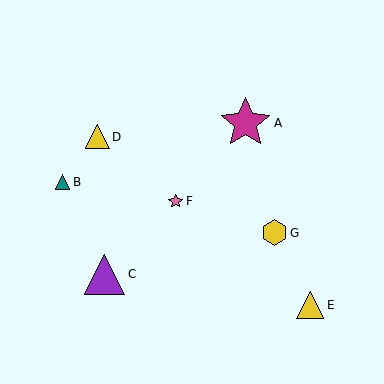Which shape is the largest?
The magenta star (labeled A) is the largest.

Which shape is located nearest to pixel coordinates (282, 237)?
The yellow hexagon (labeled G) at (274, 233) is nearest to that location.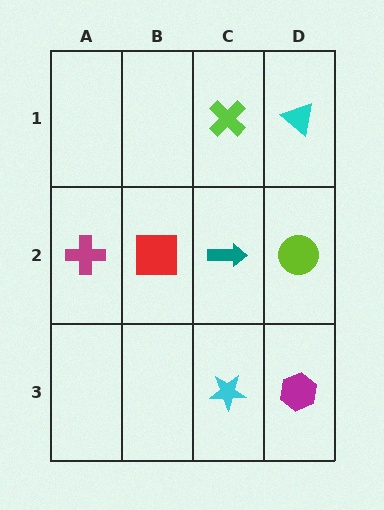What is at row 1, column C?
A lime cross.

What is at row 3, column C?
A cyan star.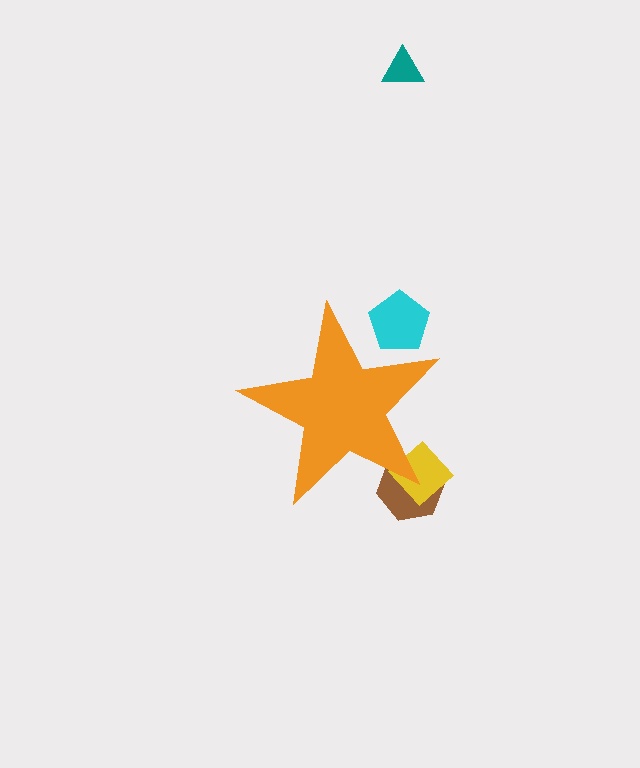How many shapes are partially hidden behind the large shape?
3 shapes are partially hidden.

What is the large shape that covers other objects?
An orange star.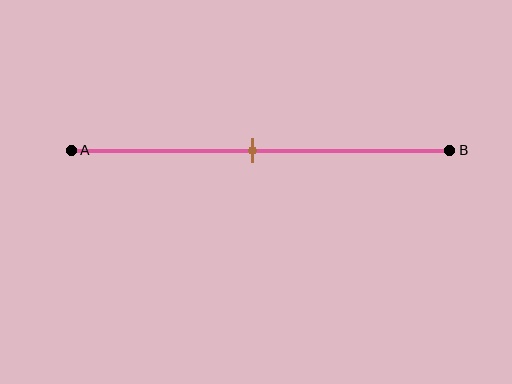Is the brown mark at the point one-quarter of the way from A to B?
No, the mark is at about 50% from A, not at the 25% one-quarter point.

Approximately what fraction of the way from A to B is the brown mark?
The brown mark is approximately 50% of the way from A to B.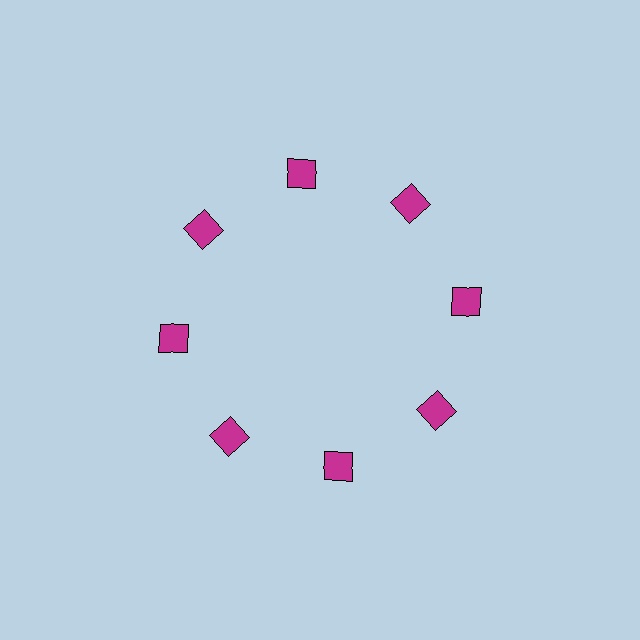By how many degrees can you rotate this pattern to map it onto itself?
The pattern maps onto itself every 45 degrees of rotation.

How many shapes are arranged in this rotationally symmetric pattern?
There are 8 shapes, arranged in 8 groups of 1.